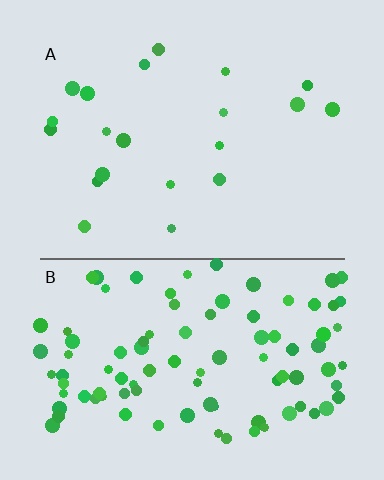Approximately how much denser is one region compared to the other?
Approximately 4.6× — region B over region A.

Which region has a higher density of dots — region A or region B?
B (the bottom).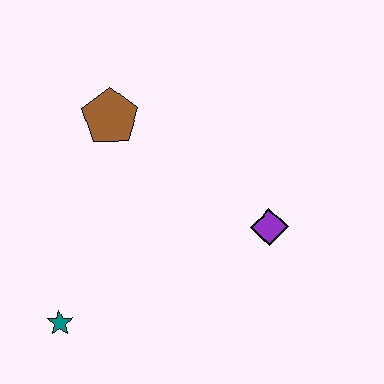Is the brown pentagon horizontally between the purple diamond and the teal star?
Yes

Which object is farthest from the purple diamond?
The teal star is farthest from the purple diamond.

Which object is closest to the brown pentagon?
The purple diamond is closest to the brown pentagon.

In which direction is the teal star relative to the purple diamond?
The teal star is to the left of the purple diamond.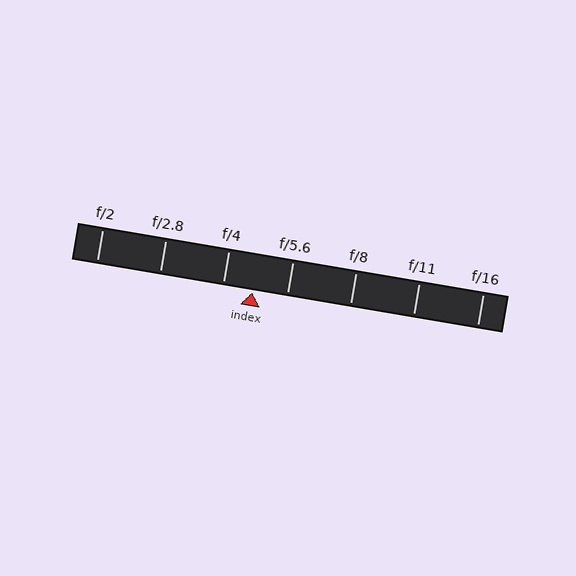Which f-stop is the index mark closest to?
The index mark is closest to f/4.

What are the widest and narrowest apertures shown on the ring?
The widest aperture shown is f/2 and the narrowest is f/16.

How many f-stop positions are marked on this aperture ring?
There are 7 f-stop positions marked.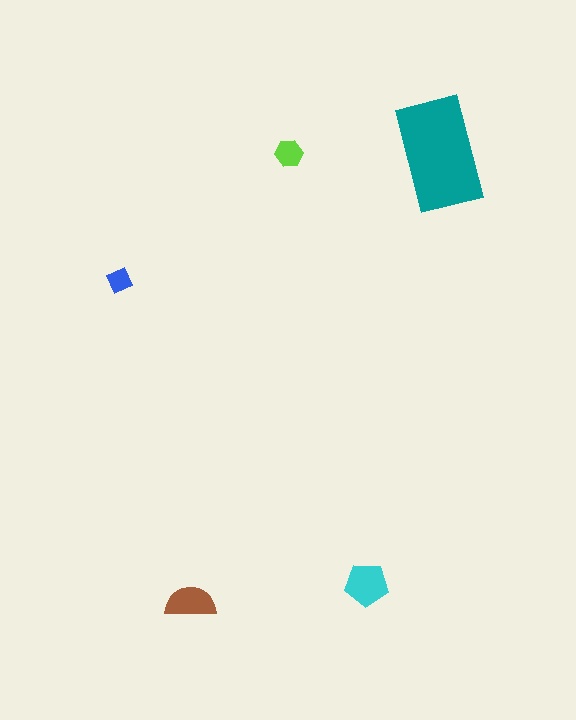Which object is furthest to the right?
The teal rectangle is rightmost.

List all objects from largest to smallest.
The teal rectangle, the cyan pentagon, the brown semicircle, the lime hexagon, the blue diamond.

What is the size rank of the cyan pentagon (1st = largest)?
2nd.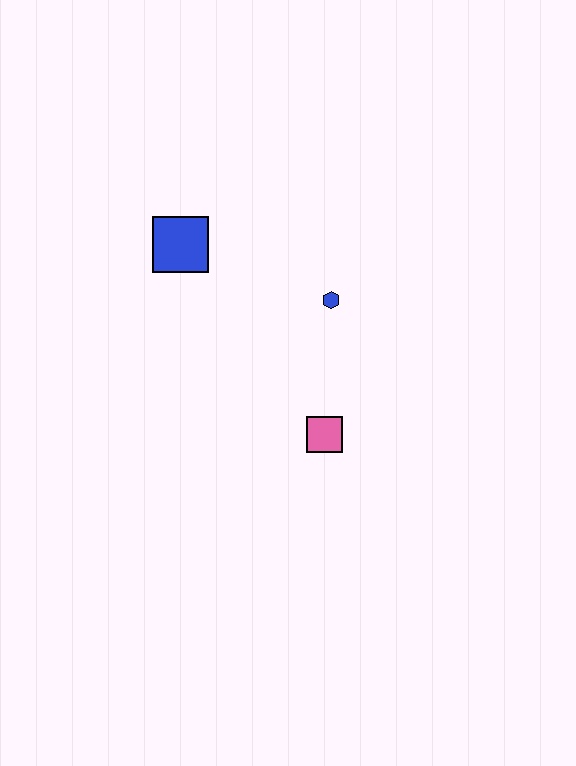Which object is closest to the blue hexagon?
The pink square is closest to the blue hexagon.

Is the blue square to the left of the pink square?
Yes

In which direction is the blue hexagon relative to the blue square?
The blue hexagon is to the right of the blue square.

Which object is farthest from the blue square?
The pink square is farthest from the blue square.